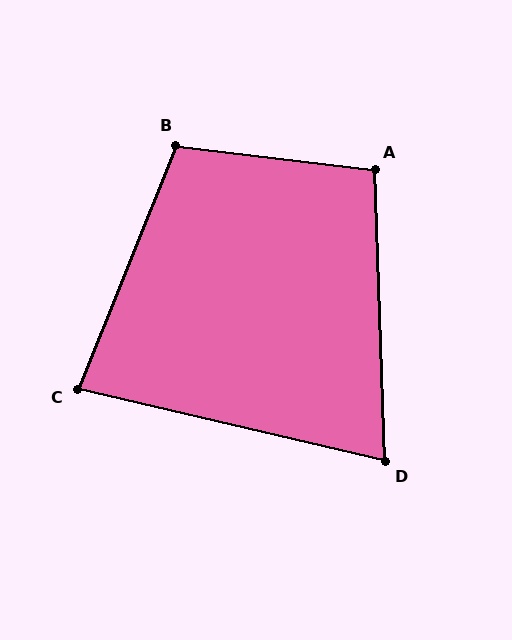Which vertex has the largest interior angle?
B, at approximately 105 degrees.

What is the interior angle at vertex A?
Approximately 99 degrees (obtuse).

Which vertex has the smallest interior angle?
D, at approximately 75 degrees.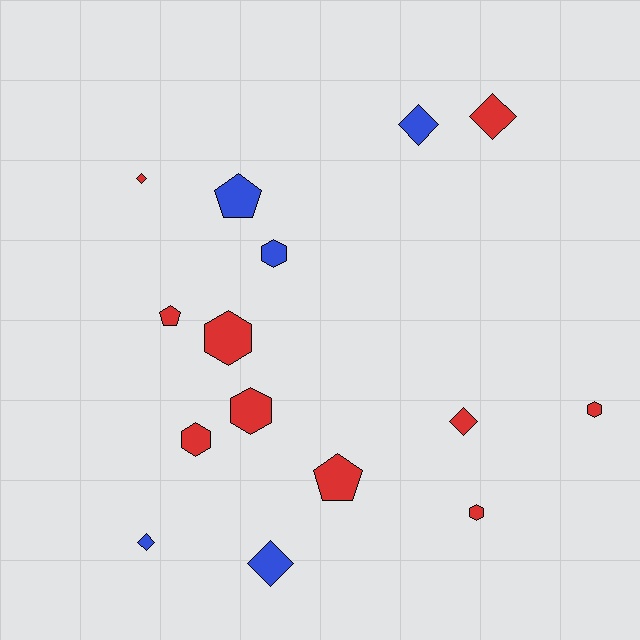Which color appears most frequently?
Red, with 10 objects.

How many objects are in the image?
There are 15 objects.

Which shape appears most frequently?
Hexagon, with 6 objects.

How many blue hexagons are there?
There is 1 blue hexagon.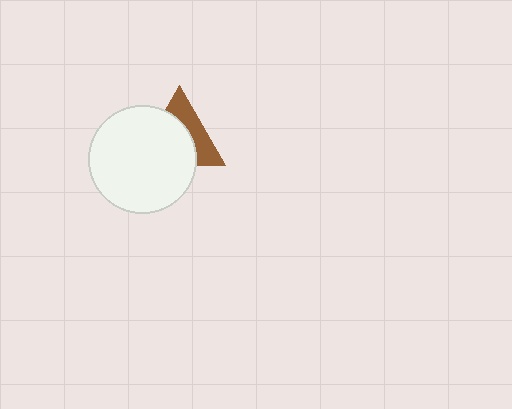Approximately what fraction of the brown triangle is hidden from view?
Roughly 59% of the brown triangle is hidden behind the white circle.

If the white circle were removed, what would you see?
You would see the complete brown triangle.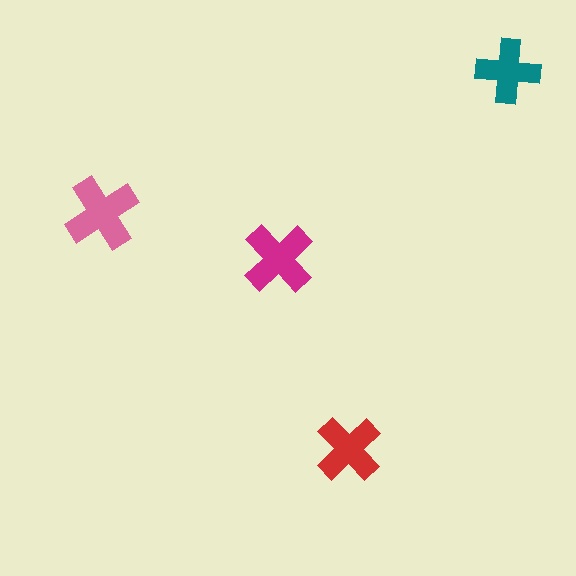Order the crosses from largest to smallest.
the pink one, the magenta one, the red one, the teal one.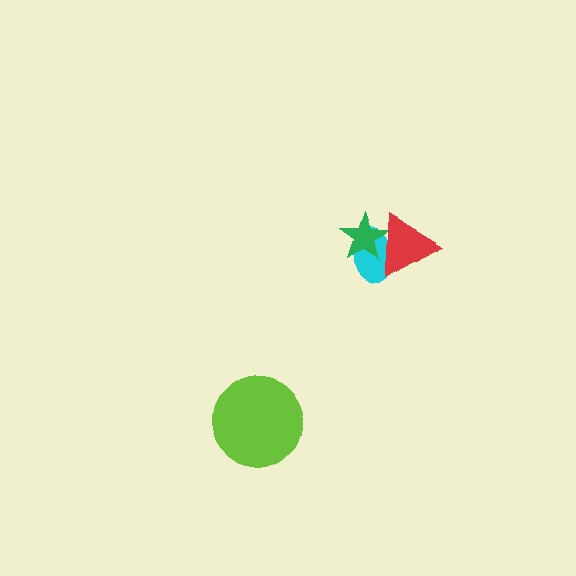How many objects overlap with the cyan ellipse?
2 objects overlap with the cyan ellipse.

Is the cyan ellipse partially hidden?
Yes, it is partially covered by another shape.